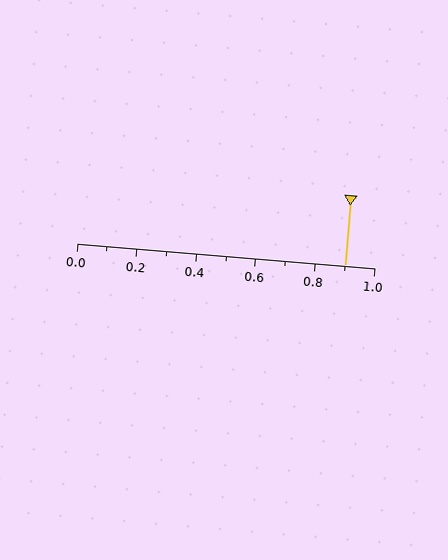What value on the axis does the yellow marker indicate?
The marker indicates approximately 0.9.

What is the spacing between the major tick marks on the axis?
The major ticks are spaced 0.2 apart.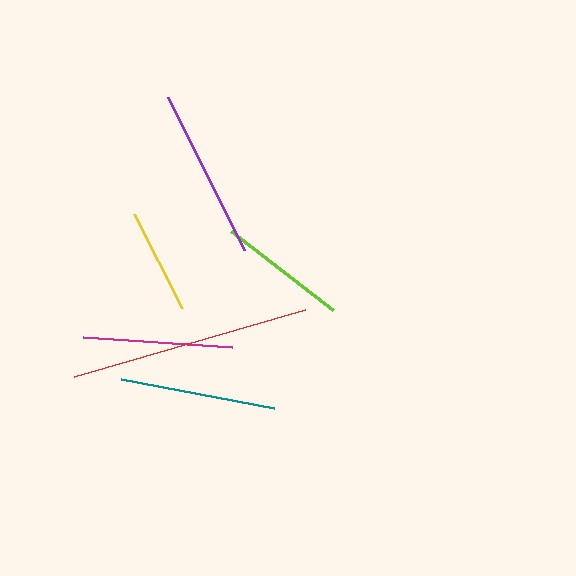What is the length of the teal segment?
The teal segment is approximately 156 pixels long.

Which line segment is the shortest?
The yellow line is the shortest at approximately 106 pixels.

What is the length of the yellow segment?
The yellow segment is approximately 106 pixels long.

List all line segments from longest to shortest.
From longest to shortest: red, purple, teal, magenta, lime, yellow.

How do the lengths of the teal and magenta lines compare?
The teal and magenta lines are approximately the same length.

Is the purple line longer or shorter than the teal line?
The purple line is longer than the teal line.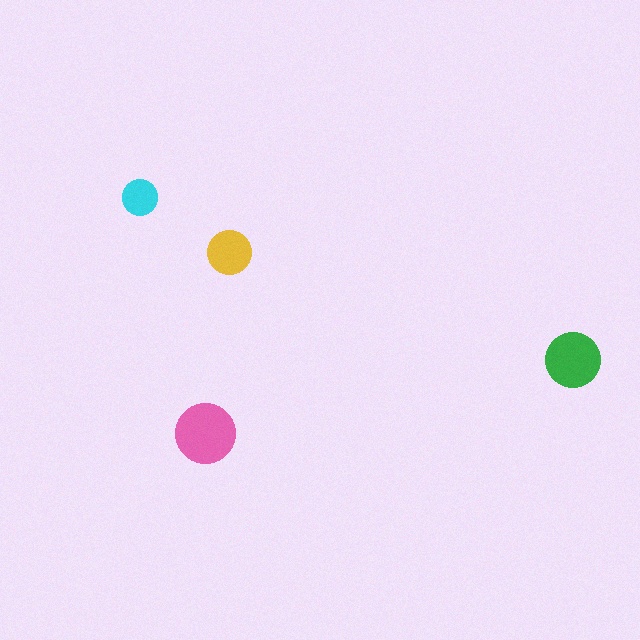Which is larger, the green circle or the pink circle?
The pink one.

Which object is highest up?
The cyan circle is topmost.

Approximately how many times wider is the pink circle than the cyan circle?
About 1.5 times wider.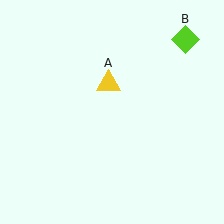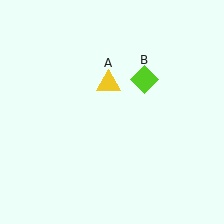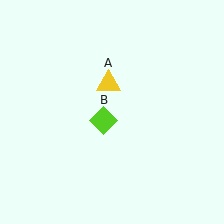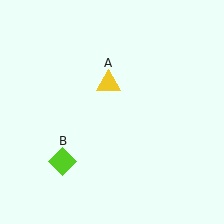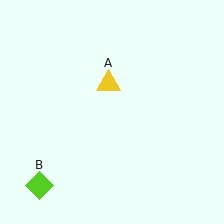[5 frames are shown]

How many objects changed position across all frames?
1 object changed position: lime diamond (object B).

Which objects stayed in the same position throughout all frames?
Yellow triangle (object A) remained stationary.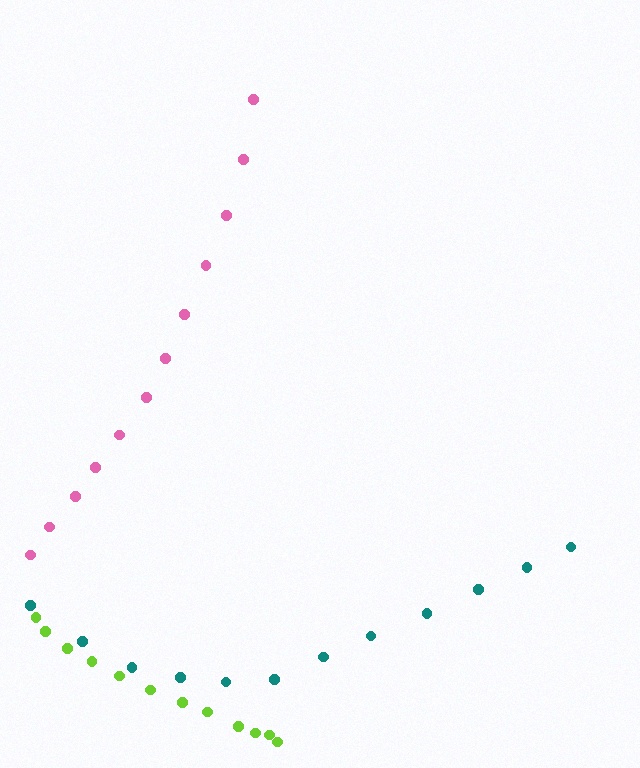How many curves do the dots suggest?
There are 3 distinct paths.